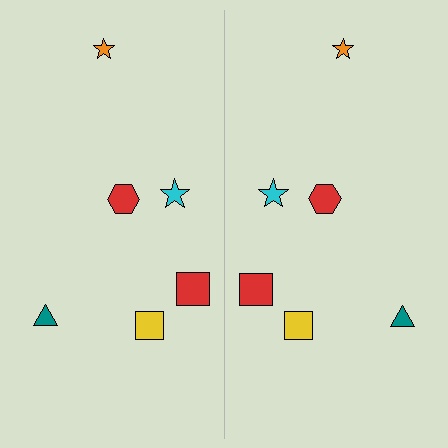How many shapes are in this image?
There are 12 shapes in this image.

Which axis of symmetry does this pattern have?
The pattern has a vertical axis of symmetry running through the center of the image.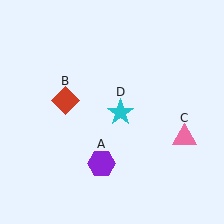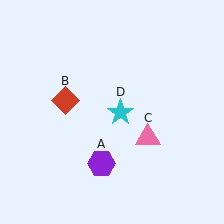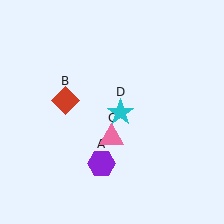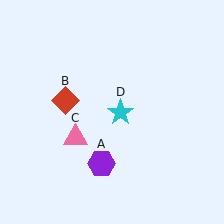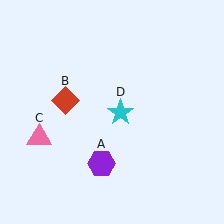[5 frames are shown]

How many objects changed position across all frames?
1 object changed position: pink triangle (object C).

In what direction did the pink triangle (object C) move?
The pink triangle (object C) moved left.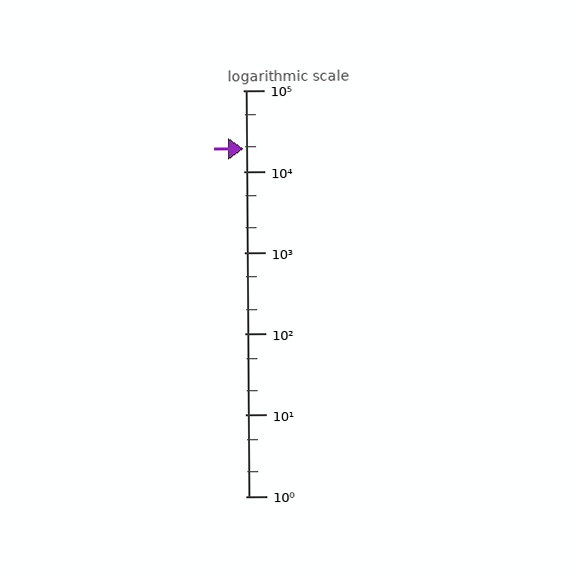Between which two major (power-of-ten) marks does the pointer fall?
The pointer is between 10000 and 100000.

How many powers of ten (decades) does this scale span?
The scale spans 5 decades, from 1 to 100000.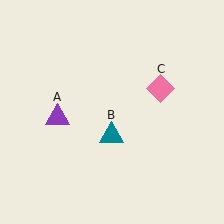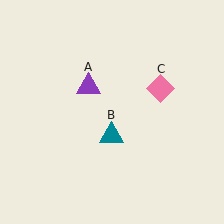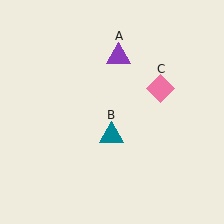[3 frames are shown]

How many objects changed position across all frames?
1 object changed position: purple triangle (object A).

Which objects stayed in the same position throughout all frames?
Teal triangle (object B) and pink diamond (object C) remained stationary.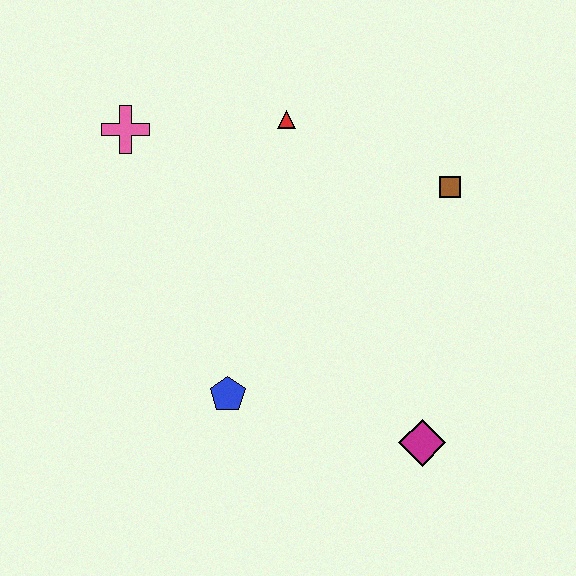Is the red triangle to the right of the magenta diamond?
No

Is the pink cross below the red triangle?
Yes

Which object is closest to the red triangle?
The pink cross is closest to the red triangle.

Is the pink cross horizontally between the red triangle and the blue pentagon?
No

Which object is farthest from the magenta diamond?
The pink cross is farthest from the magenta diamond.